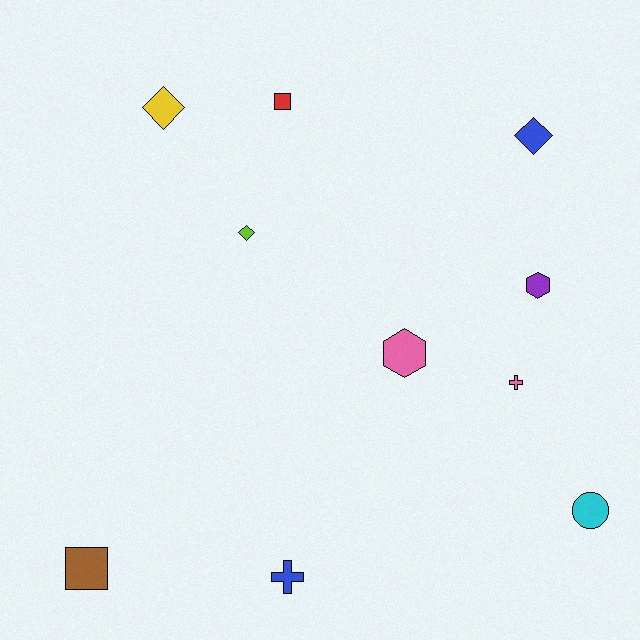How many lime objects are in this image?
There is 1 lime object.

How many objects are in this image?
There are 10 objects.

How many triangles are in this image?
There are no triangles.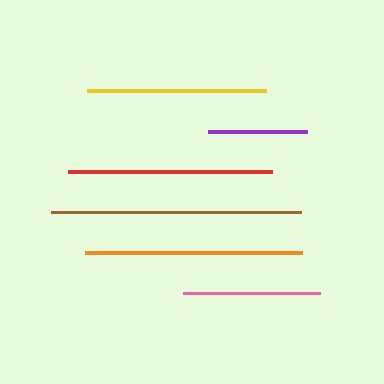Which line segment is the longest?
The brown line is the longest at approximately 250 pixels.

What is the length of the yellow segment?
The yellow segment is approximately 179 pixels long.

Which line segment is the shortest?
The purple line is the shortest at approximately 99 pixels.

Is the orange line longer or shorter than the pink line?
The orange line is longer than the pink line.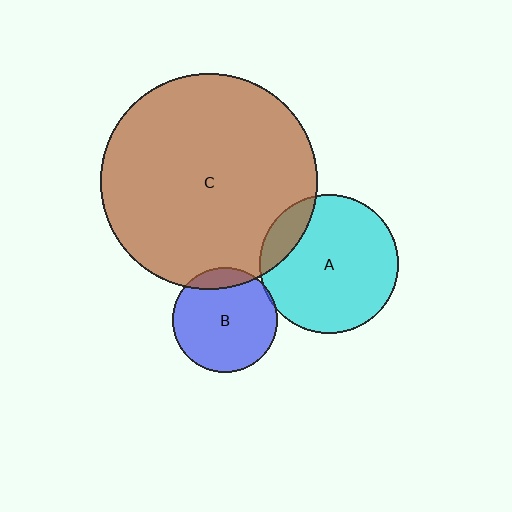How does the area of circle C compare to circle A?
Approximately 2.4 times.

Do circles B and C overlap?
Yes.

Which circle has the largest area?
Circle C (brown).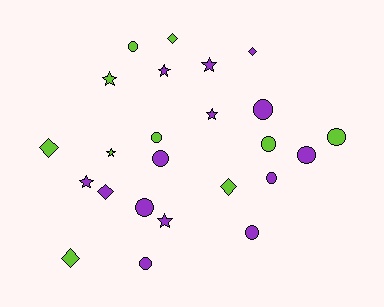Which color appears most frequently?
Purple, with 14 objects.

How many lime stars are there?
There are 2 lime stars.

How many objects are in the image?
There are 24 objects.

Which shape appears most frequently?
Circle, with 11 objects.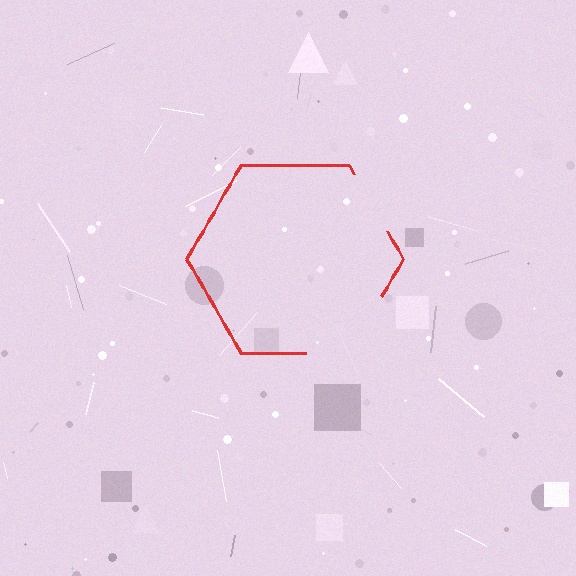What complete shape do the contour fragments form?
The contour fragments form a hexagon.